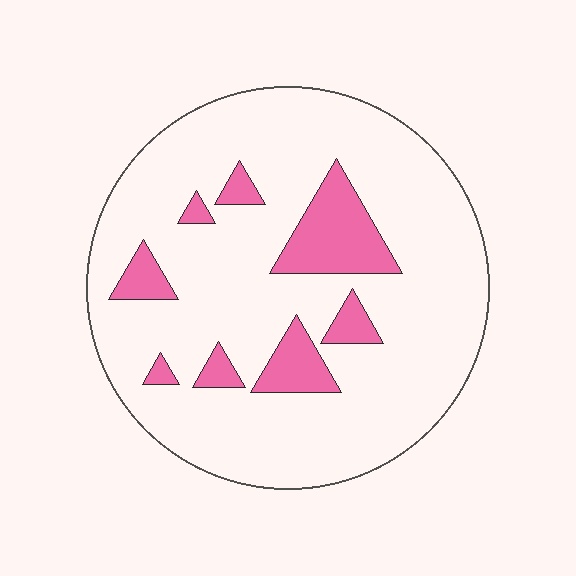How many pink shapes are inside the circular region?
8.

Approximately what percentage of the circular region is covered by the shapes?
Approximately 15%.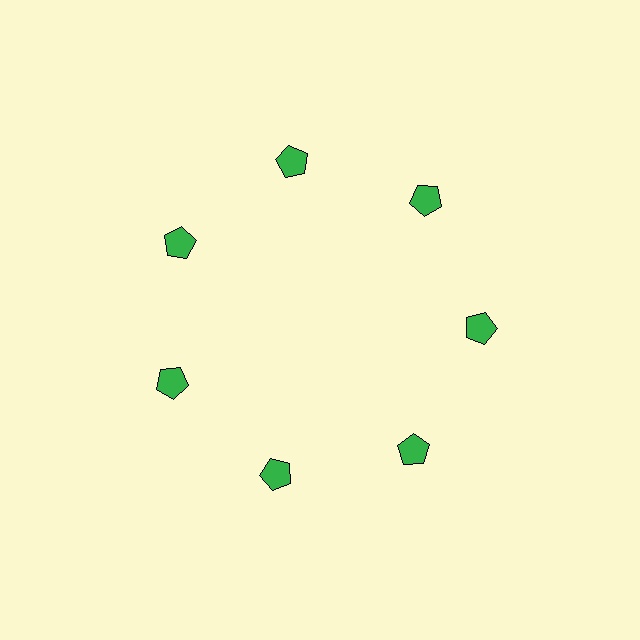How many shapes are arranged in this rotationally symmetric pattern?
There are 7 shapes, arranged in 7 groups of 1.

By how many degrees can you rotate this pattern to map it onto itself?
The pattern maps onto itself every 51 degrees of rotation.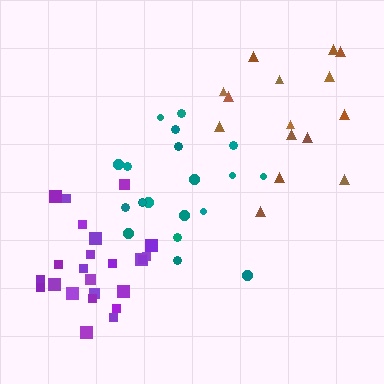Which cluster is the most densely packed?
Purple.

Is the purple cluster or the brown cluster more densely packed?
Purple.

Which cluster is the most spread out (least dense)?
Brown.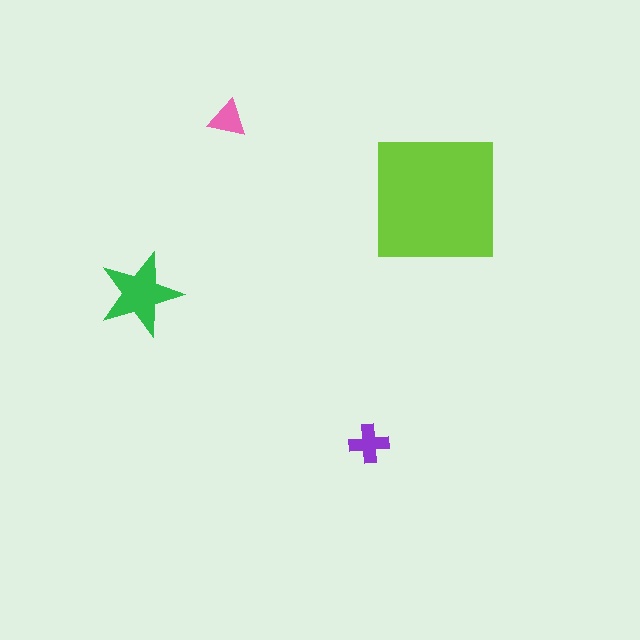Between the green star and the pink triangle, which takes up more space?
The green star.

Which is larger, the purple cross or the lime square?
The lime square.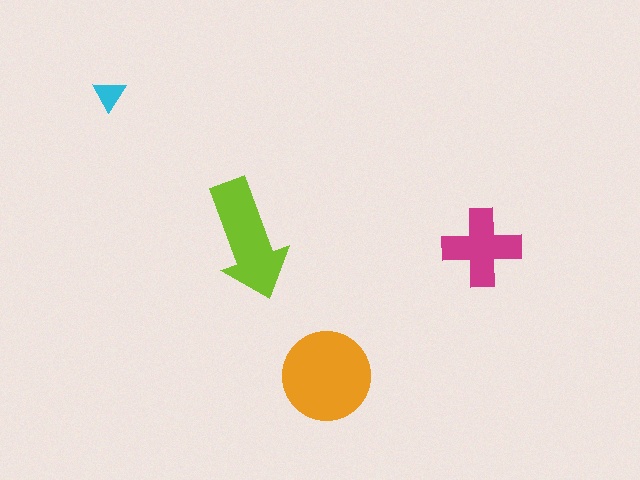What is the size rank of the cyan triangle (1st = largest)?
4th.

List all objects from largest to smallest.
The orange circle, the lime arrow, the magenta cross, the cyan triangle.